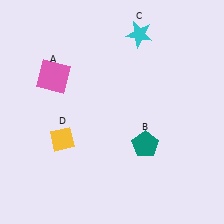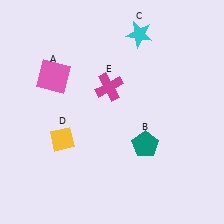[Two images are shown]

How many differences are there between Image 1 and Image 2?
There is 1 difference between the two images.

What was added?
A magenta cross (E) was added in Image 2.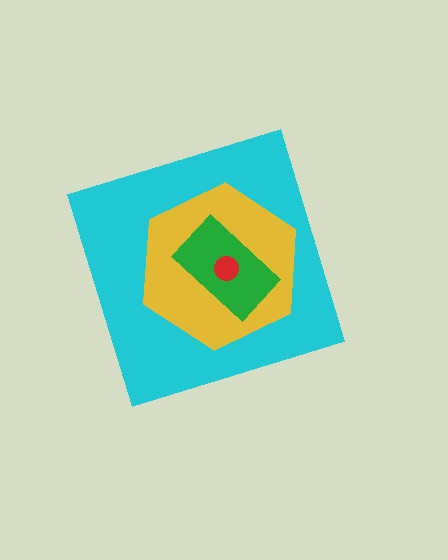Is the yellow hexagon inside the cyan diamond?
Yes.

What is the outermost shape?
The cyan diamond.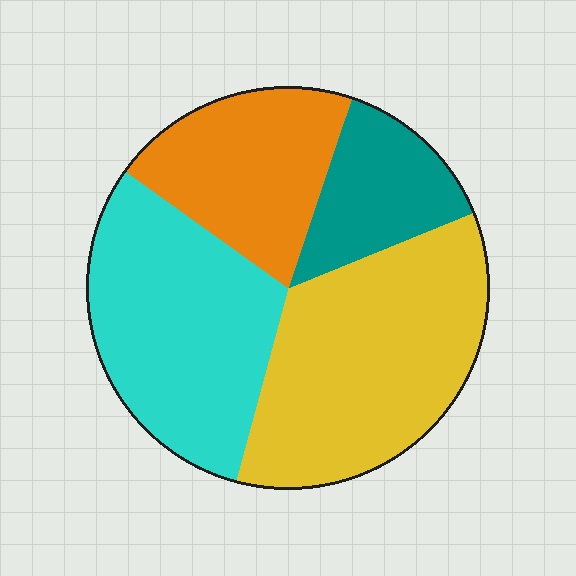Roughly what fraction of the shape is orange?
Orange covers 20% of the shape.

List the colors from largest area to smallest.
From largest to smallest: yellow, cyan, orange, teal.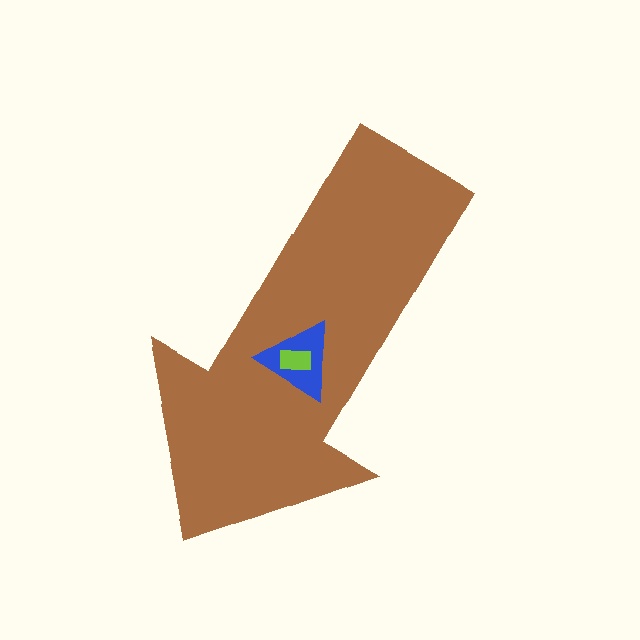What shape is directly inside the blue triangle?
The lime rectangle.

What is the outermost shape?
The brown arrow.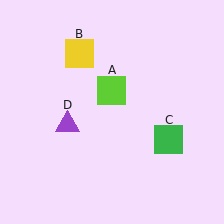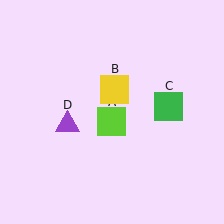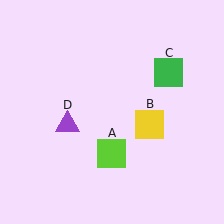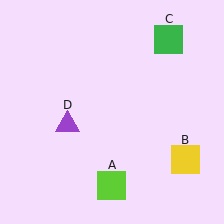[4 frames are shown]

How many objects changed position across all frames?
3 objects changed position: lime square (object A), yellow square (object B), green square (object C).